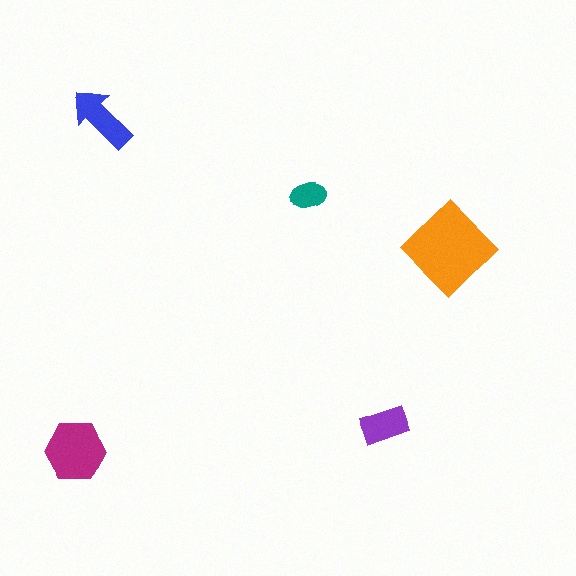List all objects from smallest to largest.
The teal ellipse, the purple rectangle, the blue arrow, the magenta hexagon, the orange diamond.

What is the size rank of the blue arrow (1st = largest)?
3rd.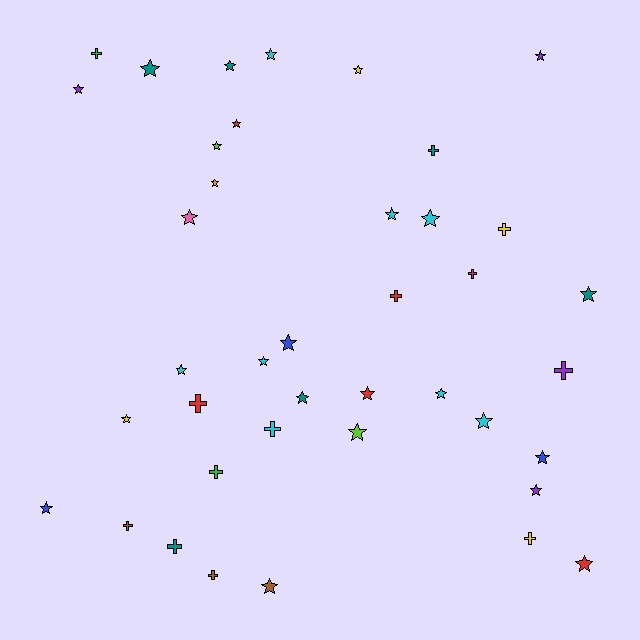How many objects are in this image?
There are 40 objects.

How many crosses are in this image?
There are 13 crosses.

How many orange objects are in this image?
There is 1 orange object.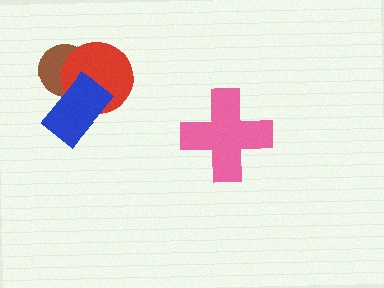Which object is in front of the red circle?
The blue rectangle is in front of the red circle.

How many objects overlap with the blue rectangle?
2 objects overlap with the blue rectangle.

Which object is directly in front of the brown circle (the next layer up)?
The red circle is directly in front of the brown circle.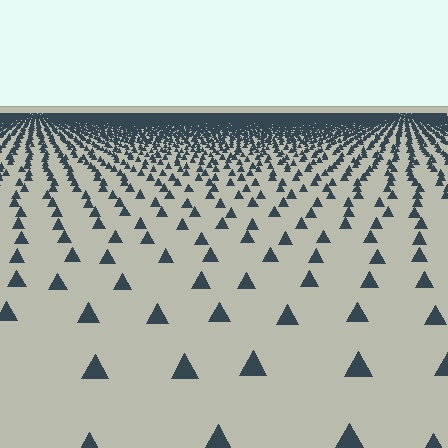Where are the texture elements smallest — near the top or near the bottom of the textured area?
Near the top.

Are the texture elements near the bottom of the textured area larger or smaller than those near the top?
Larger. Near the bottom, elements are closer to the viewer and appear at a bigger on-screen size.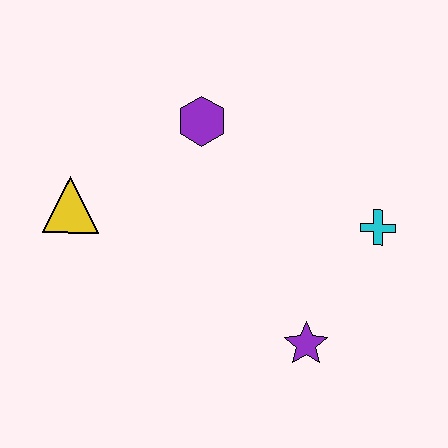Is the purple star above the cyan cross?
No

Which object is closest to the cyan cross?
The purple star is closest to the cyan cross.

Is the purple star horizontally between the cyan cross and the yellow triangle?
Yes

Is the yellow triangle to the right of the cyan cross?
No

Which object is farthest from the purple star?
The yellow triangle is farthest from the purple star.